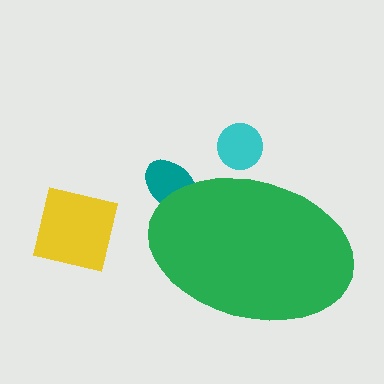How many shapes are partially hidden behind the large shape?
2 shapes are partially hidden.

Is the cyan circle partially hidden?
Yes, the cyan circle is partially hidden behind the green ellipse.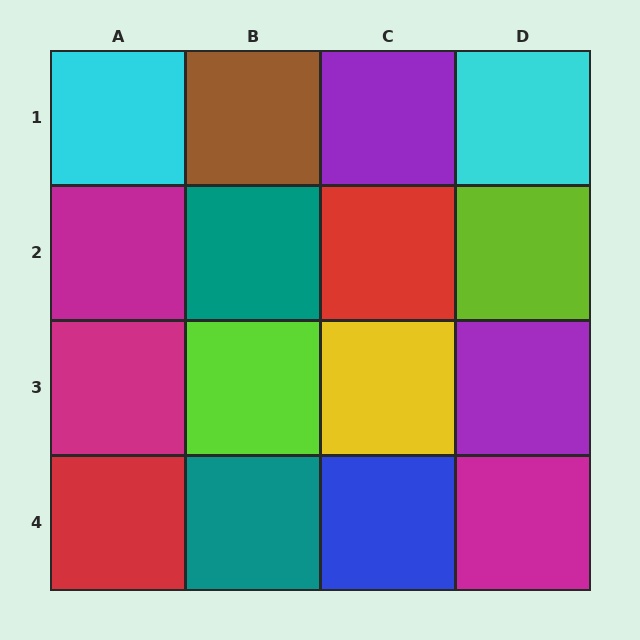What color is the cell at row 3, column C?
Yellow.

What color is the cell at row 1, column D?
Cyan.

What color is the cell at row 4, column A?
Red.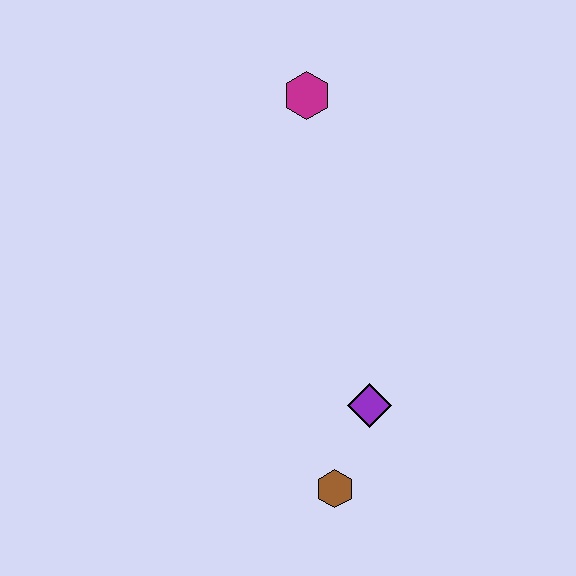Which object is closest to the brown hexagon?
The purple diamond is closest to the brown hexagon.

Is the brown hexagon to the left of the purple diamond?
Yes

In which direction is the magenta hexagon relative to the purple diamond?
The magenta hexagon is above the purple diamond.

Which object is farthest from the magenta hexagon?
The brown hexagon is farthest from the magenta hexagon.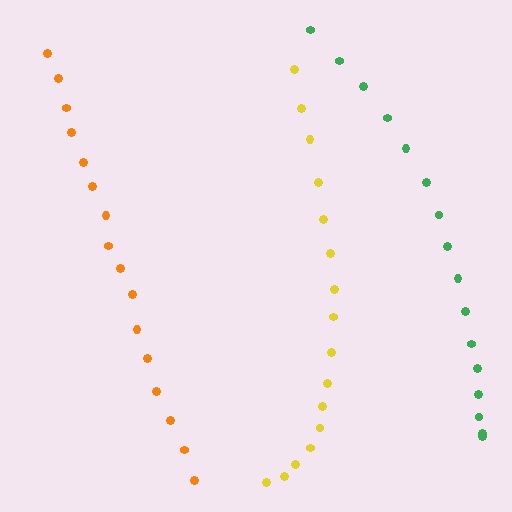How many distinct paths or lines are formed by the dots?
There are 3 distinct paths.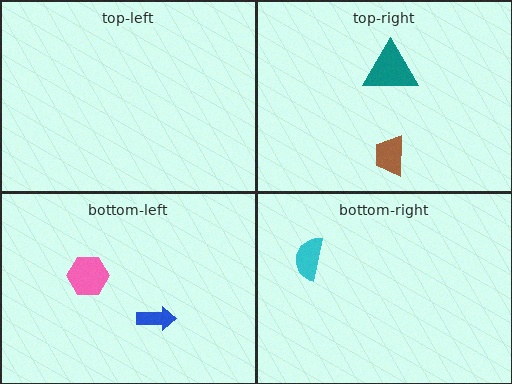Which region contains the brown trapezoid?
The top-right region.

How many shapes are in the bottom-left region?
2.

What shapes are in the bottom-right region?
The cyan semicircle.